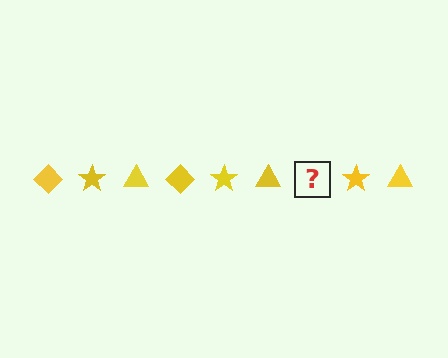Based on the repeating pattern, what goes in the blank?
The blank should be a yellow diamond.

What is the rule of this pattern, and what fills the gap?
The rule is that the pattern cycles through diamond, star, triangle shapes in yellow. The gap should be filled with a yellow diamond.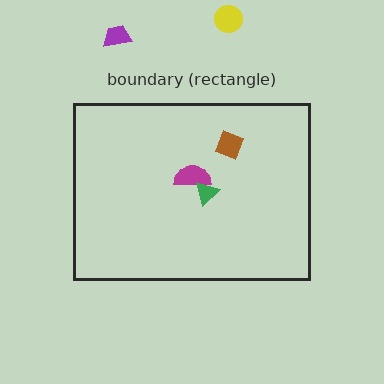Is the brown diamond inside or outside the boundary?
Inside.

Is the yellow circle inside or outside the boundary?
Outside.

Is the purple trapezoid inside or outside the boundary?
Outside.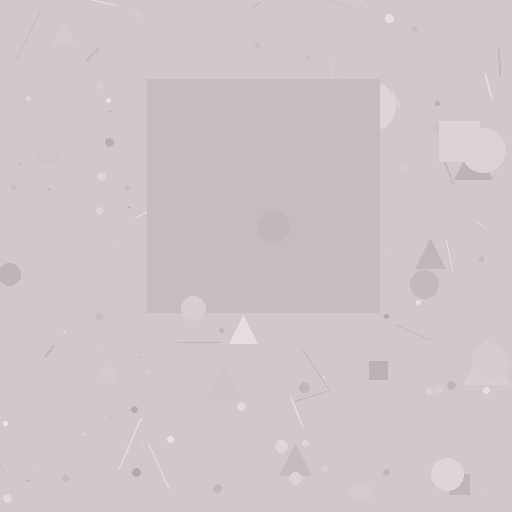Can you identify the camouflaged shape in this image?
The camouflaged shape is a square.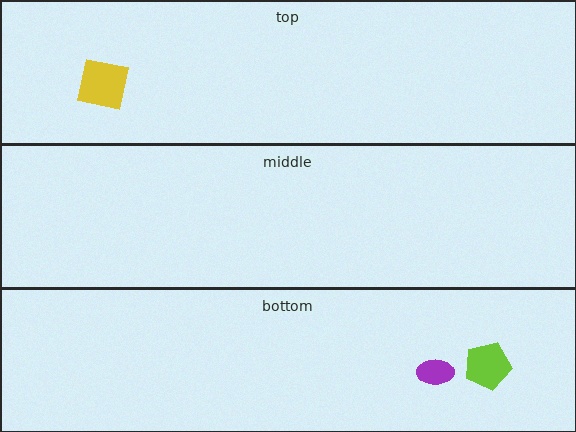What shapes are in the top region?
The yellow square.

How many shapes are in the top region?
1.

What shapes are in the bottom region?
The lime pentagon, the purple ellipse.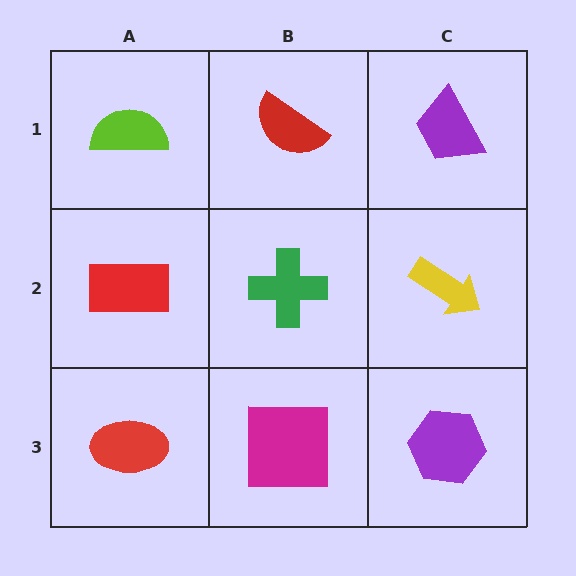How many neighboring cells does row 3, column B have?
3.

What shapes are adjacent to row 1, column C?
A yellow arrow (row 2, column C), a red semicircle (row 1, column B).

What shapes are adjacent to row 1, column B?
A green cross (row 2, column B), a lime semicircle (row 1, column A), a purple trapezoid (row 1, column C).